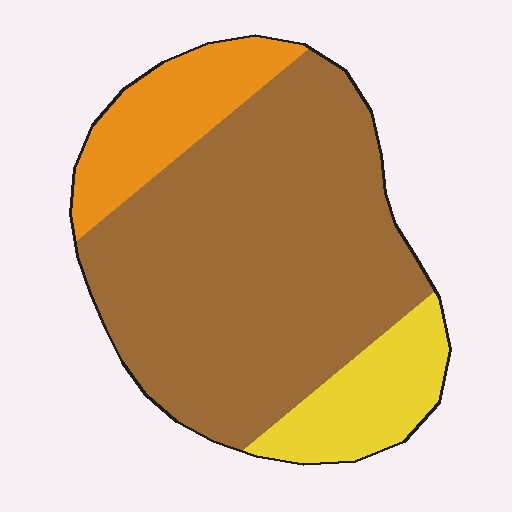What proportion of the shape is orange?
Orange takes up about one sixth (1/6) of the shape.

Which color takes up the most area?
Brown, at roughly 70%.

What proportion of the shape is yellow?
Yellow covers 14% of the shape.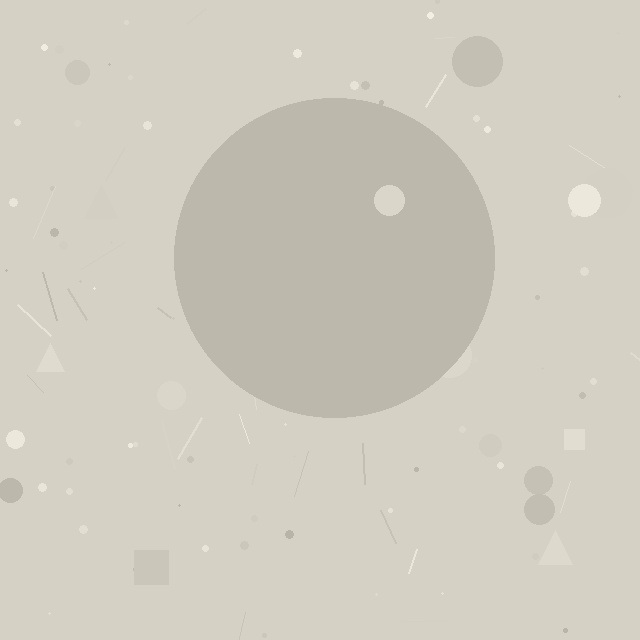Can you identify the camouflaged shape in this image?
The camouflaged shape is a circle.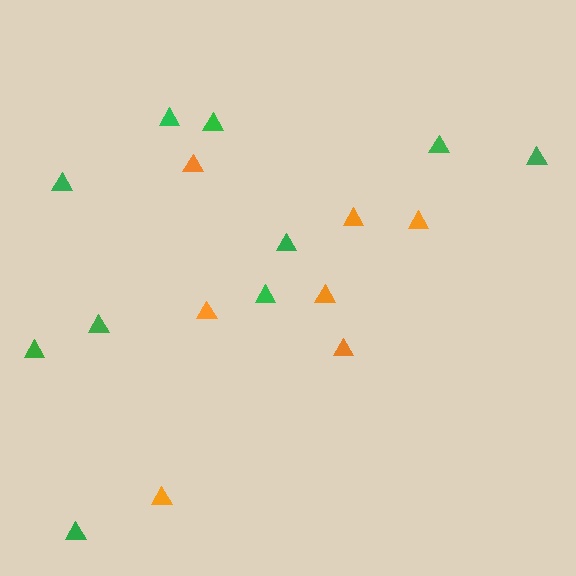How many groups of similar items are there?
There are 2 groups: one group of orange triangles (7) and one group of green triangles (10).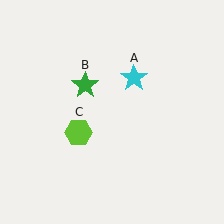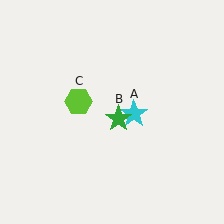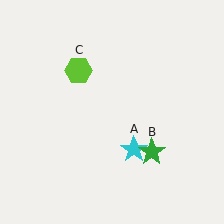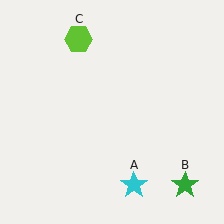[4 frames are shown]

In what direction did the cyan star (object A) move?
The cyan star (object A) moved down.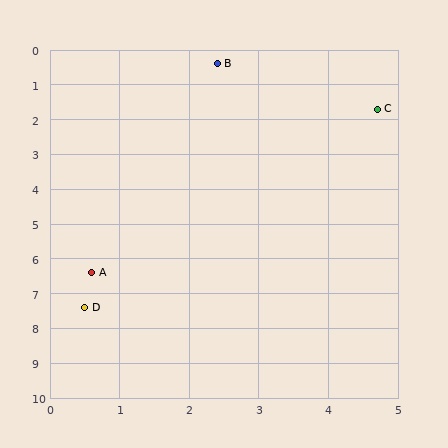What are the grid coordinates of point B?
Point B is at approximately (2.4, 0.4).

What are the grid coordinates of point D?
Point D is at approximately (0.5, 7.4).